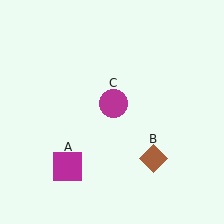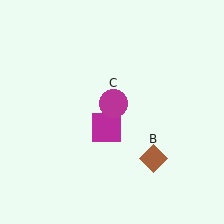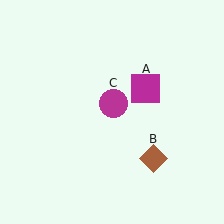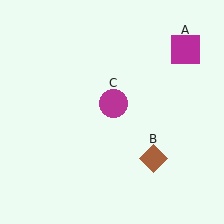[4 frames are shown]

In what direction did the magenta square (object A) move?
The magenta square (object A) moved up and to the right.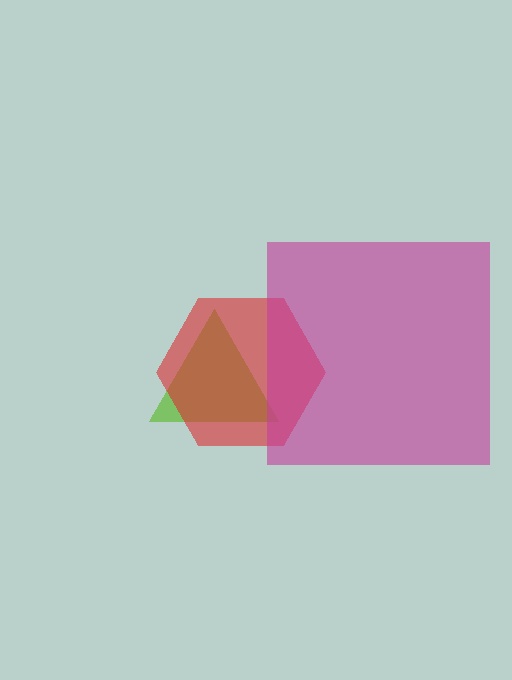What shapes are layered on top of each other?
The layered shapes are: a lime triangle, a red hexagon, a magenta square.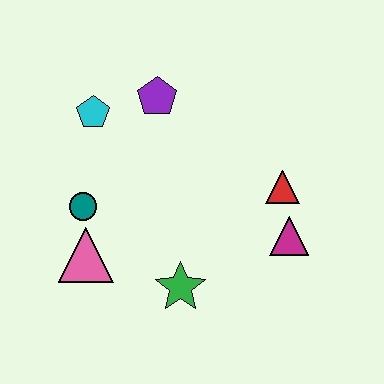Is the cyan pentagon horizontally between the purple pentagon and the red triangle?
No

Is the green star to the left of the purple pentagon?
No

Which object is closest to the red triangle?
The magenta triangle is closest to the red triangle.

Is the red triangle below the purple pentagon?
Yes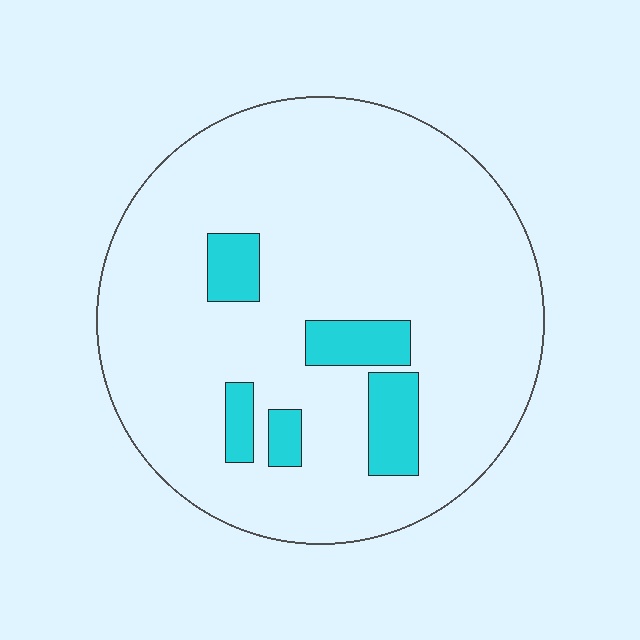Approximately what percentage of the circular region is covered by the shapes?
Approximately 10%.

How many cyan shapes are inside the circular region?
5.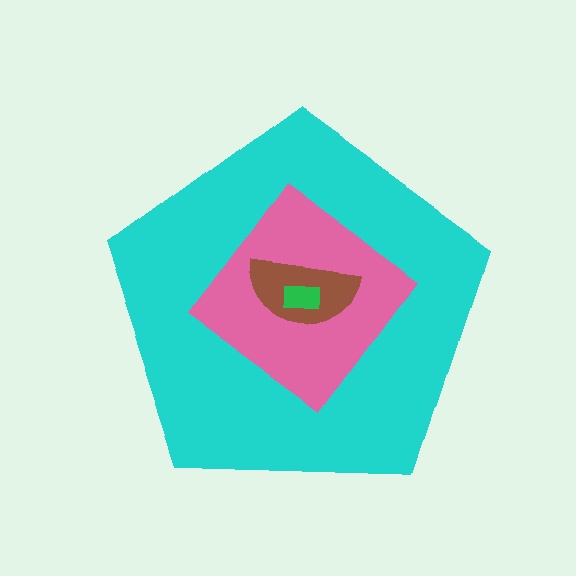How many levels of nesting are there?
4.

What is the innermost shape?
The green rectangle.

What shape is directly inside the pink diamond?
The brown semicircle.